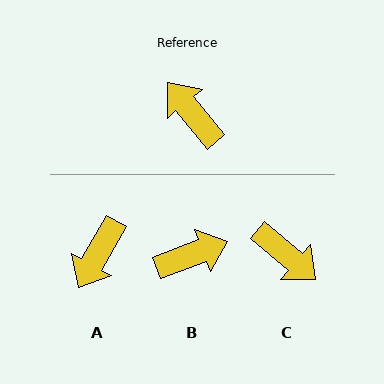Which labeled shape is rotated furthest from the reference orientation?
C, about 169 degrees away.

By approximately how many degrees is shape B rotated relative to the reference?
Approximately 109 degrees clockwise.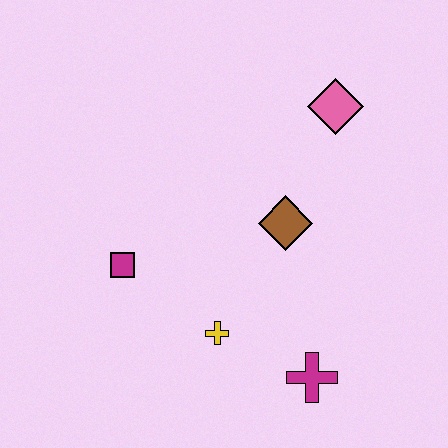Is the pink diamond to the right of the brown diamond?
Yes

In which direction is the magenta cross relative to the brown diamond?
The magenta cross is below the brown diamond.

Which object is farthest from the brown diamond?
The magenta square is farthest from the brown diamond.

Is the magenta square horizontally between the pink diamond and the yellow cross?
No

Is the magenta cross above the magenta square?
No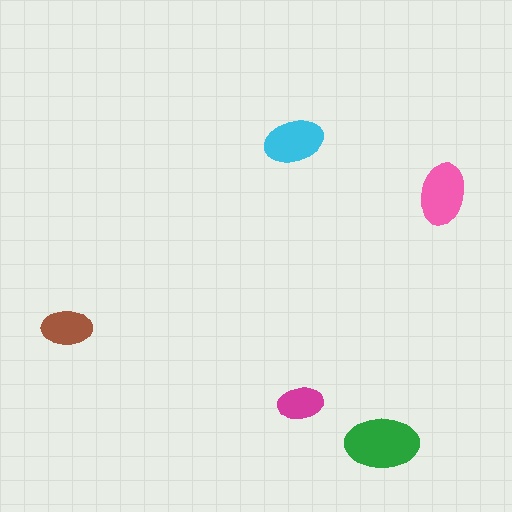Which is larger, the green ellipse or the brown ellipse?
The green one.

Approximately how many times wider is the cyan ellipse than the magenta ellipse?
About 1.5 times wider.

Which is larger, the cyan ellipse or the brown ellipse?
The cyan one.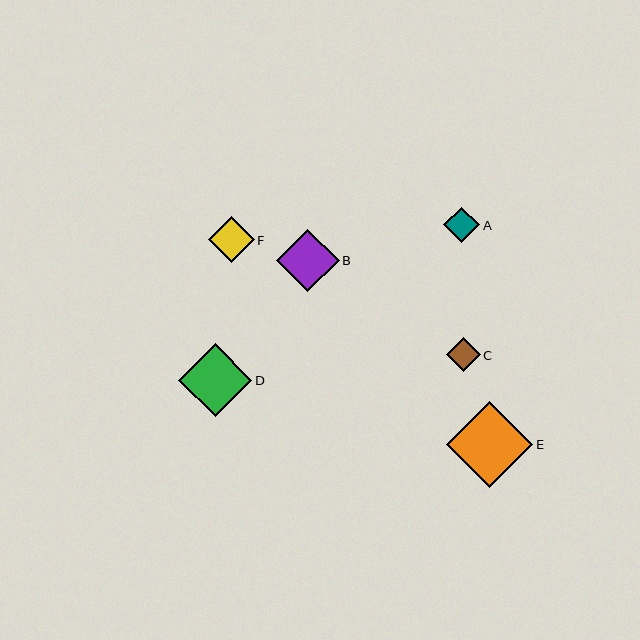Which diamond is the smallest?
Diamond C is the smallest with a size of approximately 34 pixels.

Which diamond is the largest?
Diamond E is the largest with a size of approximately 86 pixels.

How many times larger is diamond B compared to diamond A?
Diamond B is approximately 1.8 times the size of diamond A.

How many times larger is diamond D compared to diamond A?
Diamond D is approximately 2.0 times the size of diamond A.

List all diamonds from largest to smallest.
From largest to smallest: E, D, B, F, A, C.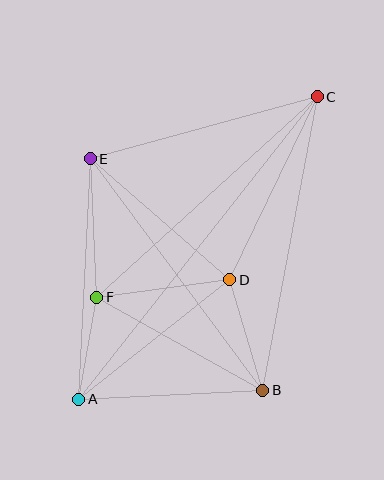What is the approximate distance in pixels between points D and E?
The distance between D and E is approximately 185 pixels.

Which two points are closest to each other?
Points A and F are closest to each other.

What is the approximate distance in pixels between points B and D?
The distance between B and D is approximately 115 pixels.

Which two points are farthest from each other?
Points A and C are farthest from each other.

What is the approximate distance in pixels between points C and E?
The distance between C and E is approximately 235 pixels.